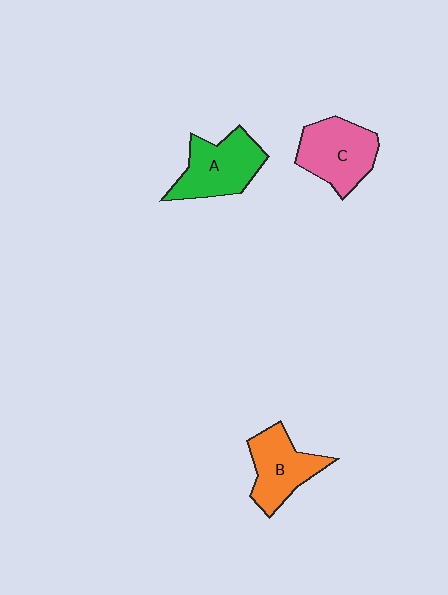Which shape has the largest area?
Shape A (green).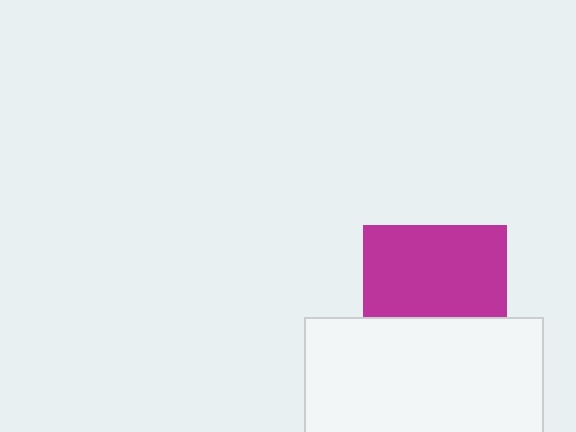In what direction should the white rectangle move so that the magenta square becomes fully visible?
The white rectangle should move down. That is the shortest direction to clear the overlap and leave the magenta square fully visible.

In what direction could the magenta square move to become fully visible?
The magenta square could move up. That would shift it out from behind the white rectangle entirely.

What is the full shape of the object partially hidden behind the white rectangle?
The partially hidden object is a magenta square.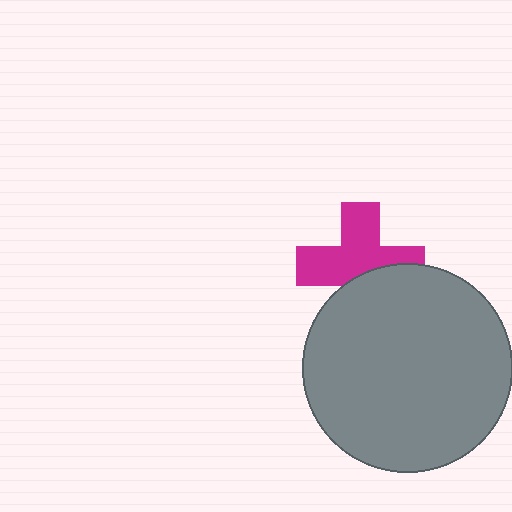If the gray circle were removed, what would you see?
You would see the complete magenta cross.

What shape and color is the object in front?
The object in front is a gray circle.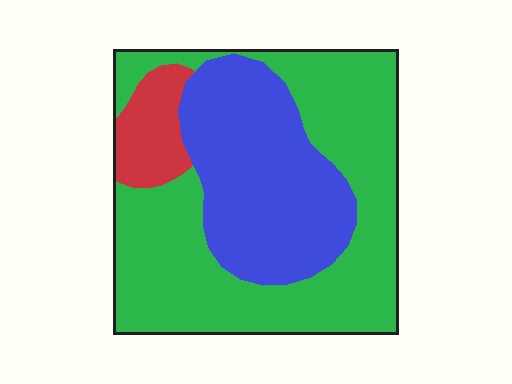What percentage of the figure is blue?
Blue takes up about one third (1/3) of the figure.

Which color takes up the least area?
Red, at roughly 10%.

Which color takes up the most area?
Green, at roughly 55%.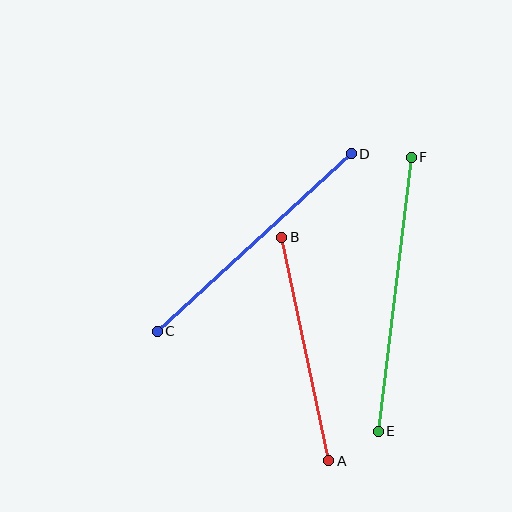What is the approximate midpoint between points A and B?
The midpoint is at approximately (305, 349) pixels.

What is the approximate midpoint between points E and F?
The midpoint is at approximately (395, 294) pixels.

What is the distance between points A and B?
The distance is approximately 228 pixels.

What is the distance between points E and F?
The distance is approximately 276 pixels.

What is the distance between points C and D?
The distance is approximately 263 pixels.